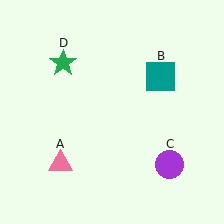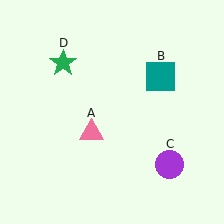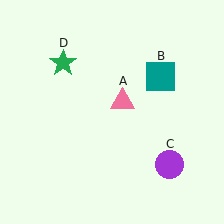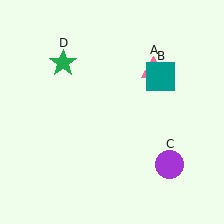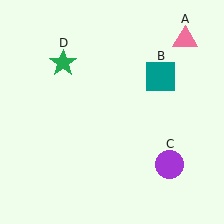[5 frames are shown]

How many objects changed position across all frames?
1 object changed position: pink triangle (object A).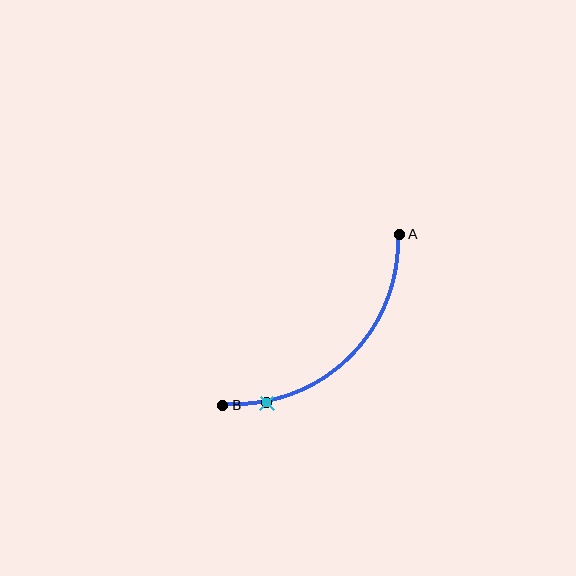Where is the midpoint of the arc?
The arc midpoint is the point on the curve farthest from the straight line joining A and B. It sits below and to the right of that line.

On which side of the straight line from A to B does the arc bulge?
The arc bulges below and to the right of the straight line connecting A and B.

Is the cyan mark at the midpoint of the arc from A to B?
No. The cyan mark lies on the arc but is closer to endpoint B. The arc midpoint would be at the point on the curve equidistant along the arc from both A and B.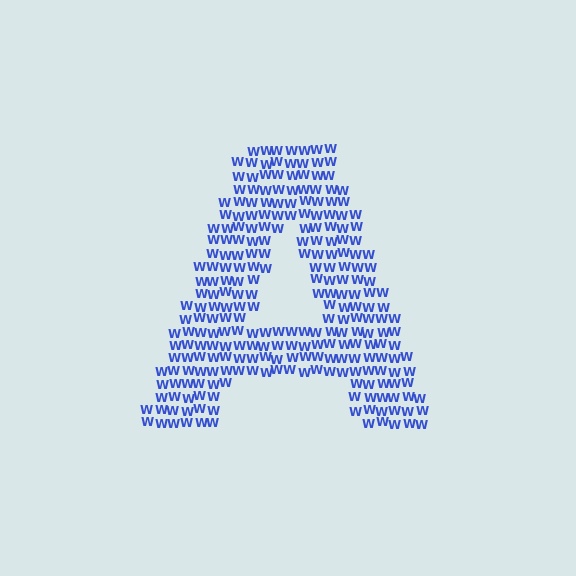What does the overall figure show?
The overall figure shows the letter A.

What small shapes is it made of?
It is made of small letter W's.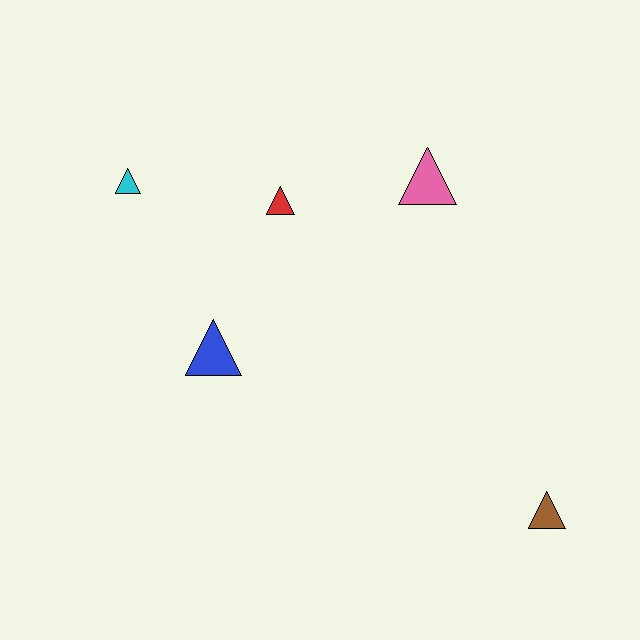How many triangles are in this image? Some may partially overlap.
There are 5 triangles.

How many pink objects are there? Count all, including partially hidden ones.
There is 1 pink object.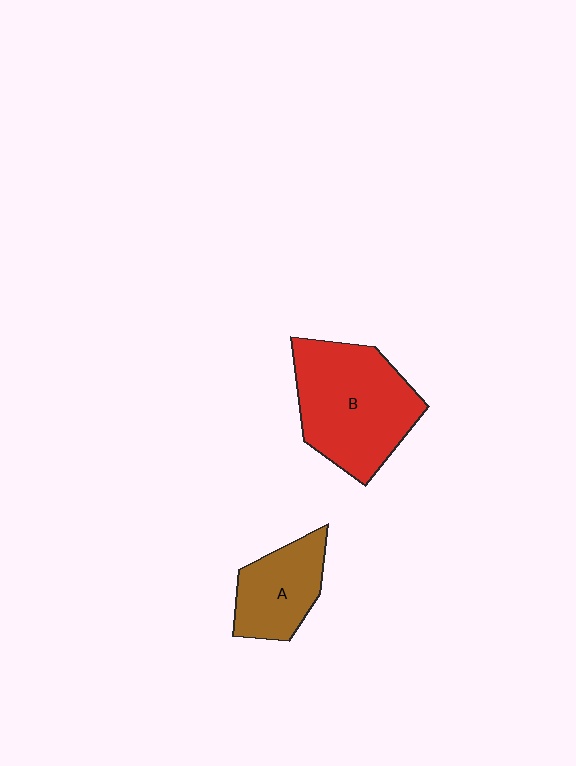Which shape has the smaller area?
Shape A (brown).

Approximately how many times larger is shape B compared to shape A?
Approximately 1.8 times.